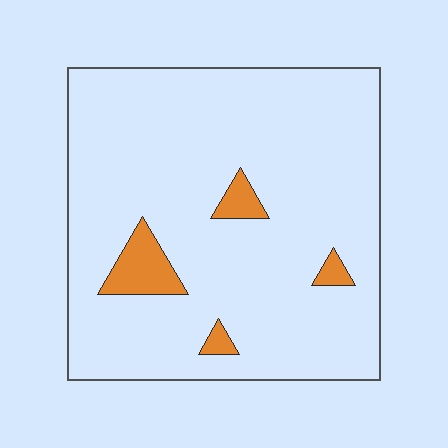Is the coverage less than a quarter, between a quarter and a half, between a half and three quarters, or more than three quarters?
Less than a quarter.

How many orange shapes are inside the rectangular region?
4.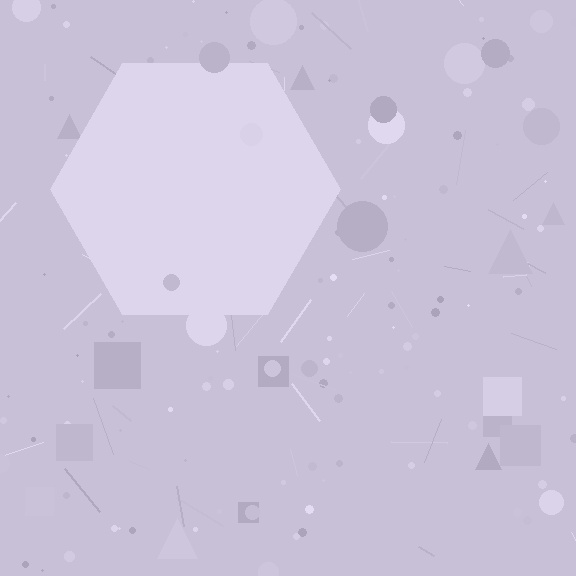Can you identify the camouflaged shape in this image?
The camouflaged shape is a hexagon.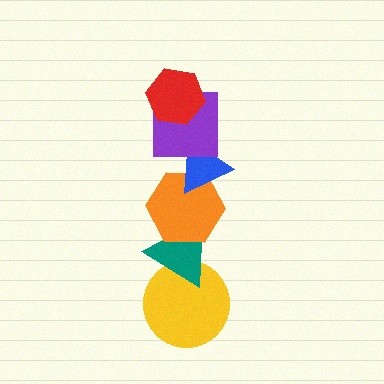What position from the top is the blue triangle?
The blue triangle is 3rd from the top.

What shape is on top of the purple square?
The red hexagon is on top of the purple square.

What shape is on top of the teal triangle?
The orange hexagon is on top of the teal triangle.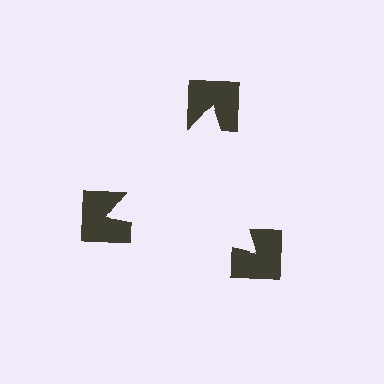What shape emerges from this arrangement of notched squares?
An illusory triangle — its edges are inferred from the aligned wedge cuts in the notched squares, not physically drawn.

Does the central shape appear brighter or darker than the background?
It typically appears slightly brighter than the background, even though no actual brightness change is drawn.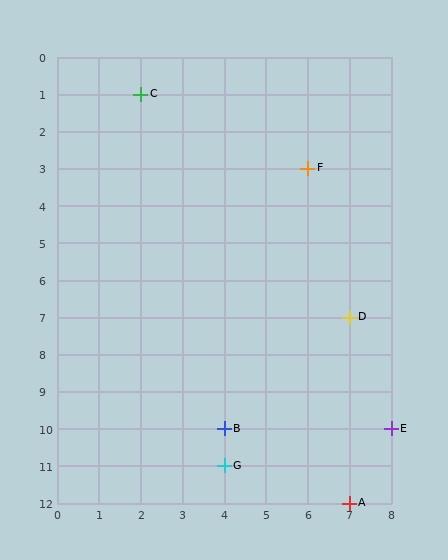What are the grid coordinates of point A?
Point A is at grid coordinates (7, 12).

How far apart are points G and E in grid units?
Points G and E are 4 columns and 1 row apart (about 4.1 grid units diagonally).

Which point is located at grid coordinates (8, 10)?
Point E is at (8, 10).